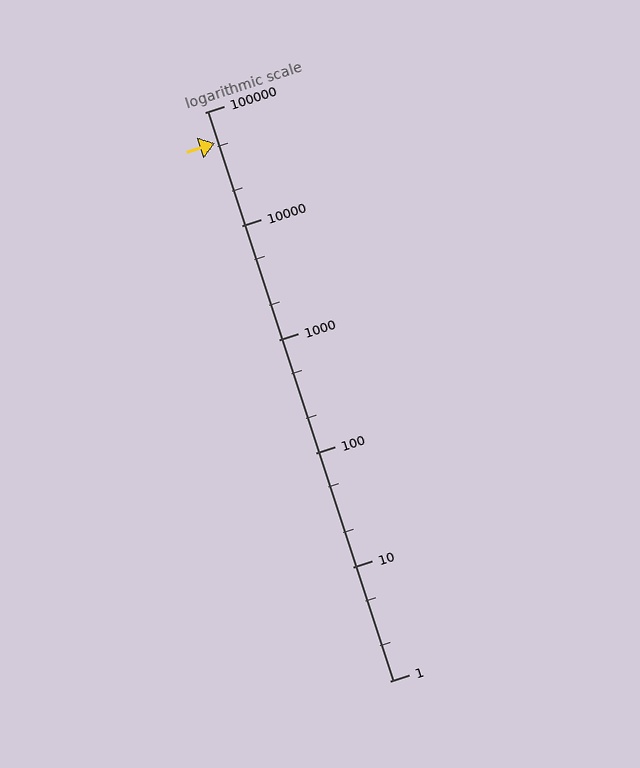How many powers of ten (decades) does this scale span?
The scale spans 5 decades, from 1 to 100000.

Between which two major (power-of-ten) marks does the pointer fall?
The pointer is between 10000 and 100000.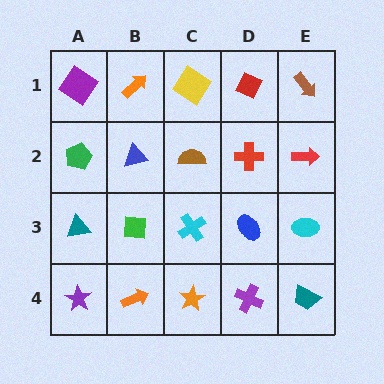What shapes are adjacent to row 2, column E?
A brown arrow (row 1, column E), a cyan ellipse (row 3, column E), a red cross (row 2, column D).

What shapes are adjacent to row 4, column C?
A cyan cross (row 3, column C), an orange arrow (row 4, column B), a purple cross (row 4, column D).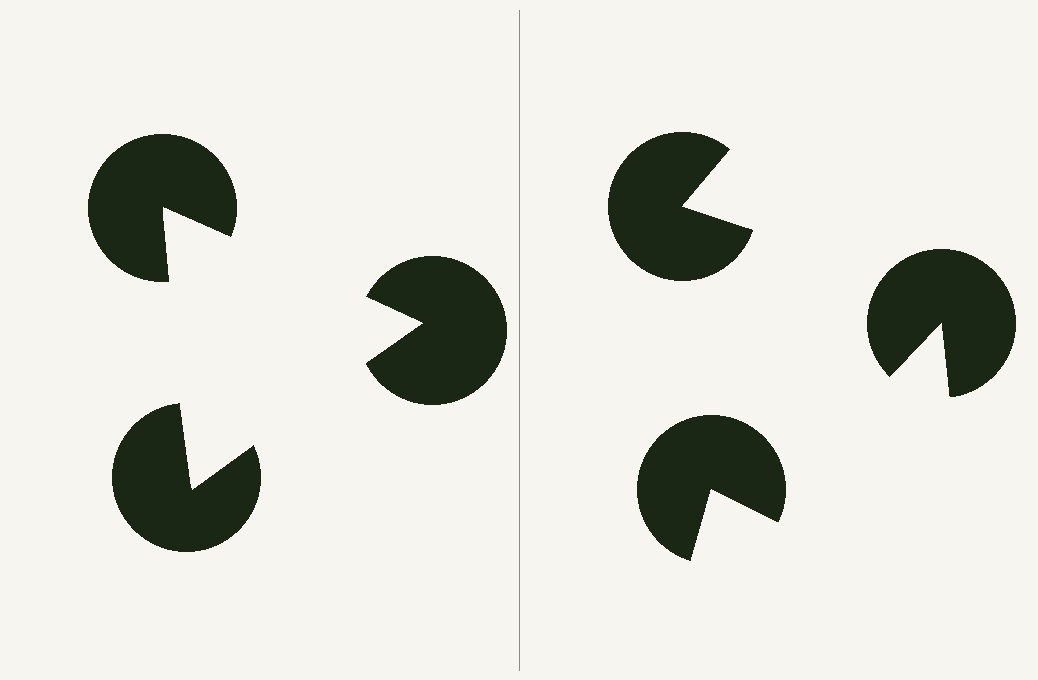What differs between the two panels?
The pac-man discs are positioned identically on both sides; only the wedge orientations differ. On the left they align to a triangle; on the right they are misaligned.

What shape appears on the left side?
An illusory triangle.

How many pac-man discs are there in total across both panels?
6 — 3 on each side.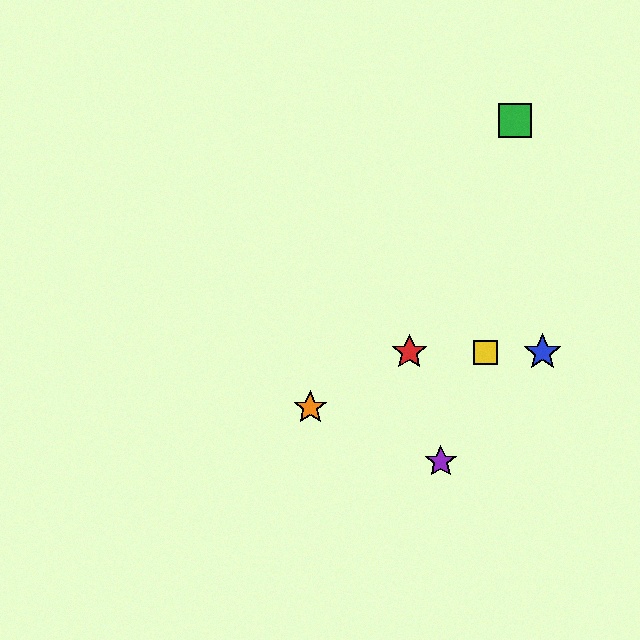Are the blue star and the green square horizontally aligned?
No, the blue star is at y≈352 and the green square is at y≈121.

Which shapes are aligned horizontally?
The red star, the blue star, the yellow square are aligned horizontally.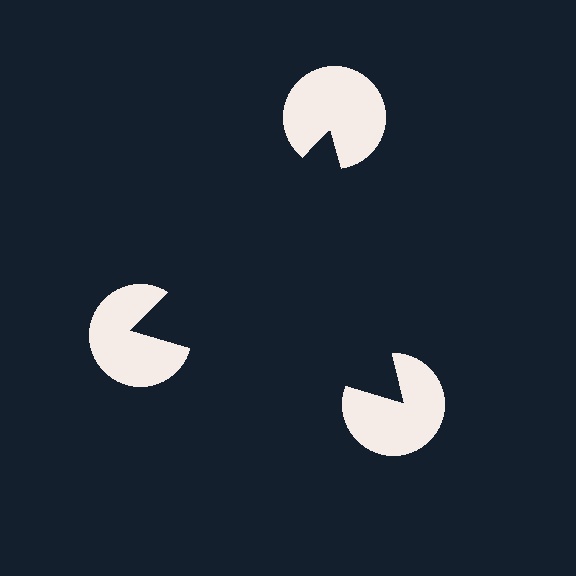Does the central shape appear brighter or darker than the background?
It typically appears slightly darker than the background, even though no actual brightness change is drawn.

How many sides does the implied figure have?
3 sides.